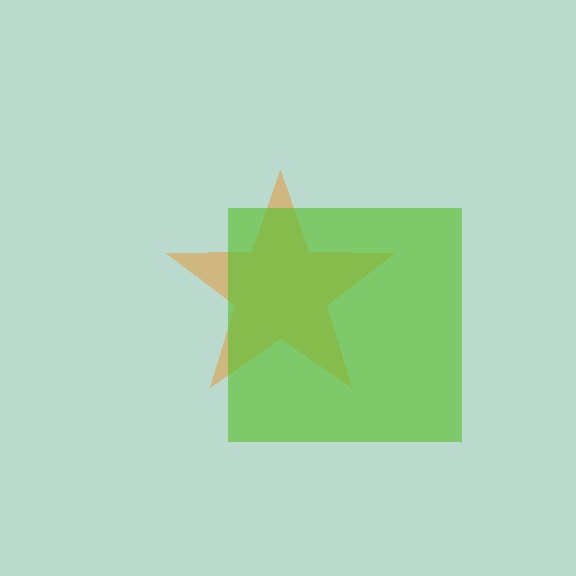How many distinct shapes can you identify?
There are 2 distinct shapes: an orange star, a lime square.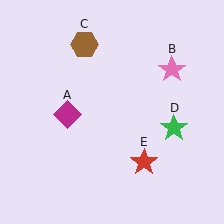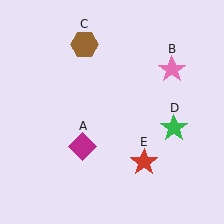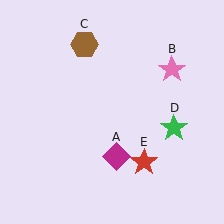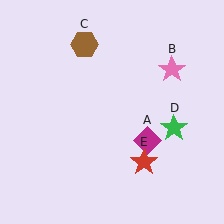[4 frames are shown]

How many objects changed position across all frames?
1 object changed position: magenta diamond (object A).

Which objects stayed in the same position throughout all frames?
Pink star (object B) and brown hexagon (object C) and green star (object D) and red star (object E) remained stationary.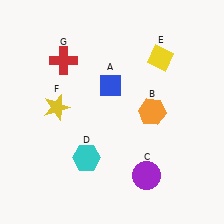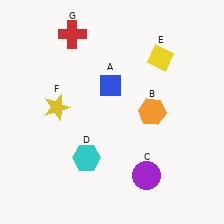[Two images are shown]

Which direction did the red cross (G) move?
The red cross (G) moved up.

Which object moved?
The red cross (G) moved up.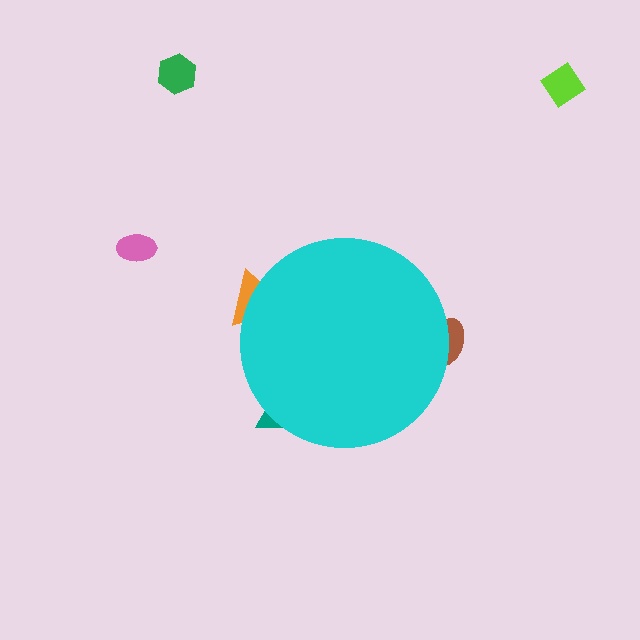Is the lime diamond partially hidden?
No, the lime diamond is fully visible.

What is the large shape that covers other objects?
A cyan circle.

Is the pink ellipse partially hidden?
No, the pink ellipse is fully visible.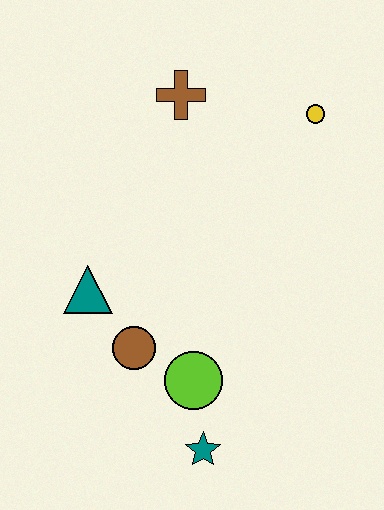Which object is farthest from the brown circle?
The yellow circle is farthest from the brown circle.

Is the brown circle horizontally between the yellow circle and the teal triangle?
Yes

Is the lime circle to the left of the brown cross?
No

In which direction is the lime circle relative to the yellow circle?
The lime circle is below the yellow circle.